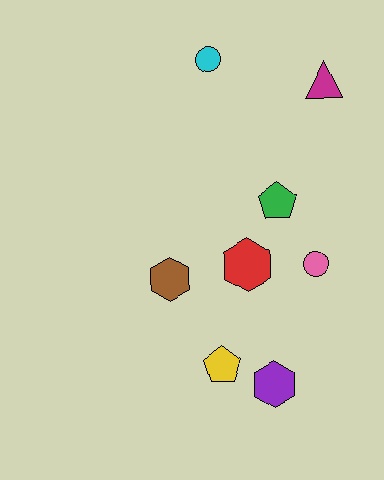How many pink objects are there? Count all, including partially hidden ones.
There is 1 pink object.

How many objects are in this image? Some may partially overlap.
There are 8 objects.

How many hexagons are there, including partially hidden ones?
There are 3 hexagons.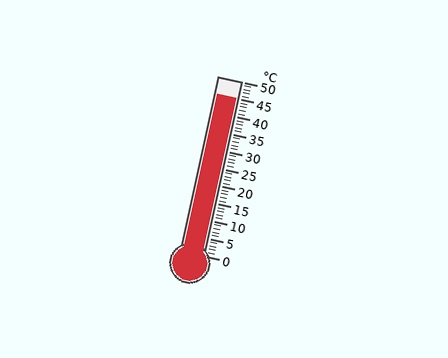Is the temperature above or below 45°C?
The temperature is at 45°C.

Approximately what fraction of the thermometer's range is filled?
The thermometer is filled to approximately 90% of its range.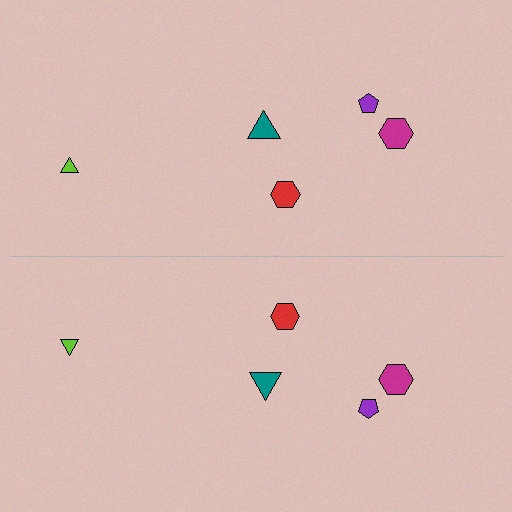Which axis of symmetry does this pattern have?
The pattern has a horizontal axis of symmetry running through the center of the image.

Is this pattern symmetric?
Yes, this pattern has bilateral (reflection) symmetry.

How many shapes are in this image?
There are 10 shapes in this image.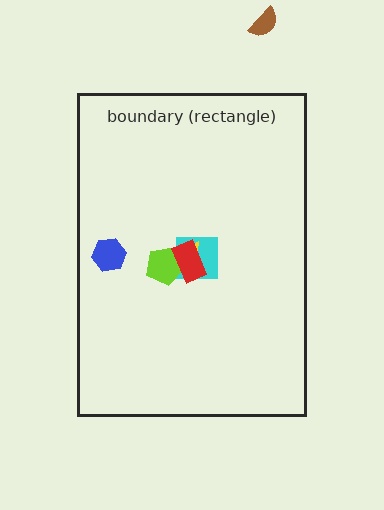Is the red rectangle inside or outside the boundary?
Inside.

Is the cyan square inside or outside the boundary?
Inside.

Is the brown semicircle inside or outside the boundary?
Outside.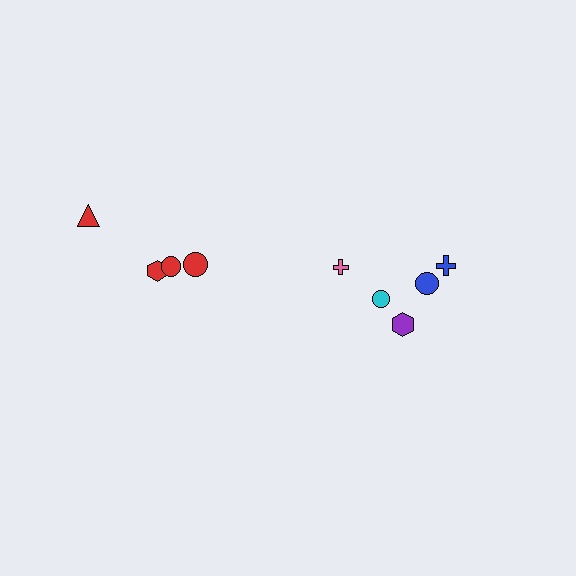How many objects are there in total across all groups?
There are 10 objects.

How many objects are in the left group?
There are 4 objects.